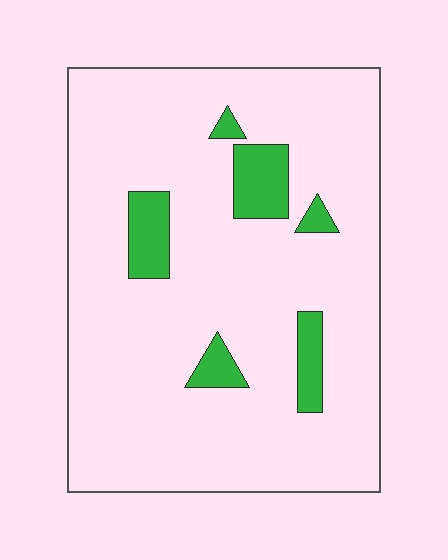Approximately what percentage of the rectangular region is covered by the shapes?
Approximately 10%.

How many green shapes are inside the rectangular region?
6.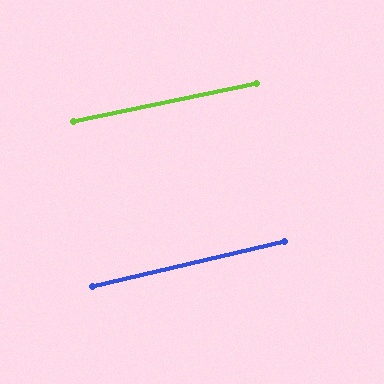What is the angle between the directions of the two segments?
Approximately 2 degrees.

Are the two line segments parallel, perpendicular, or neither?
Parallel — their directions differ by only 1.5°.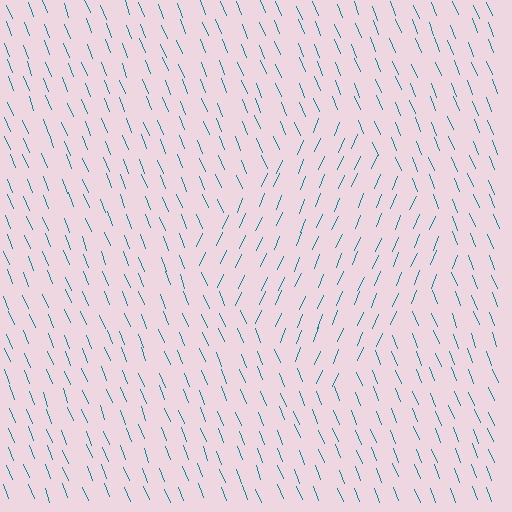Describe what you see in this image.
The image is filled with small teal line segments. A diamond region in the image has lines oriented differently from the surrounding lines, creating a visible texture boundary.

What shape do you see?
I see a diamond.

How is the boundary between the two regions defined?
The boundary is defined purely by a change in line orientation (approximately 45 degrees difference). All lines are the same color and thickness.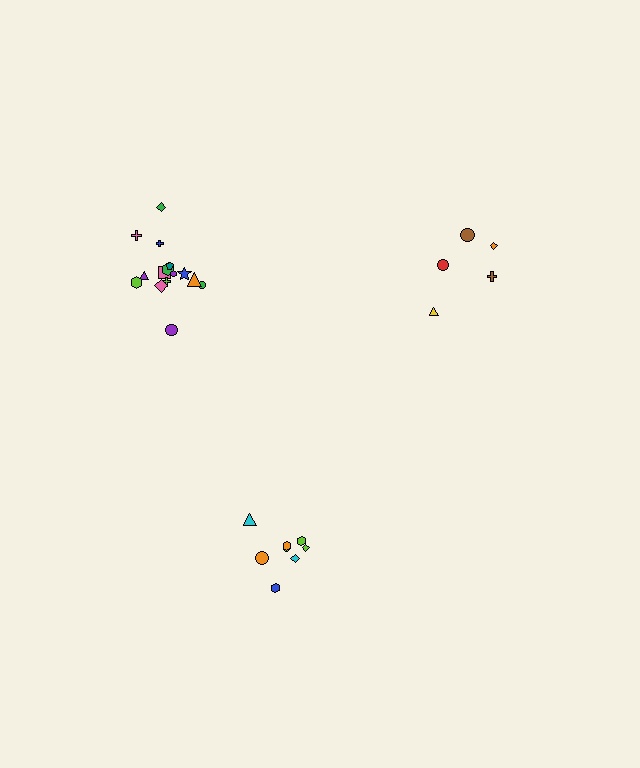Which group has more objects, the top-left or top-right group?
The top-left group.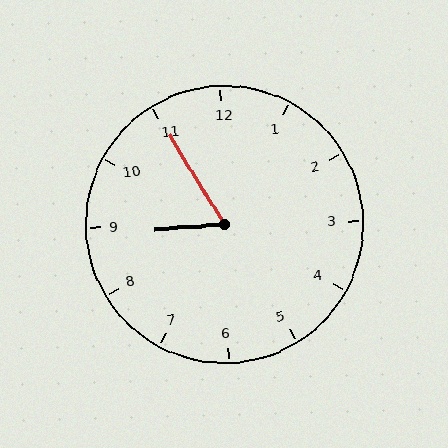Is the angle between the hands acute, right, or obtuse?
It is acute.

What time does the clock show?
8:55.